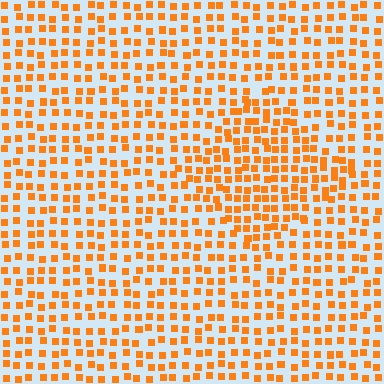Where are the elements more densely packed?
The elements are more densely packed inside the diamond boundary.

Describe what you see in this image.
The image contains small orange elements arranged at two different densities. A diamond-shaped region is visible where the elements are more densely packed than the surrounding area.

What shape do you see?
I see a diamond.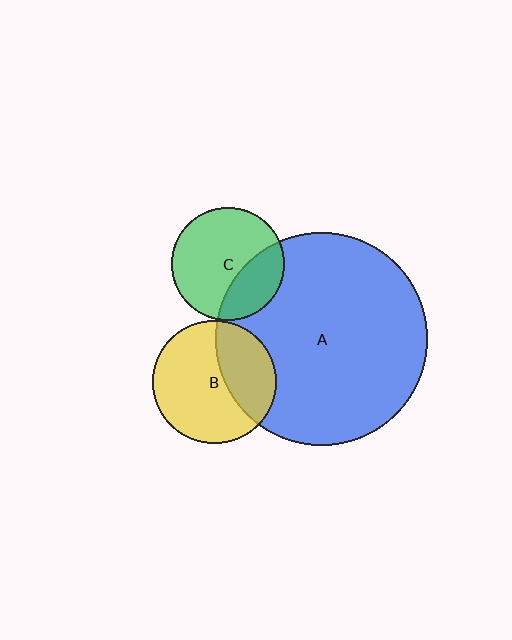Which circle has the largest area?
Circle A (blue).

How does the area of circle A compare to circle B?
Approximately 3.0 times.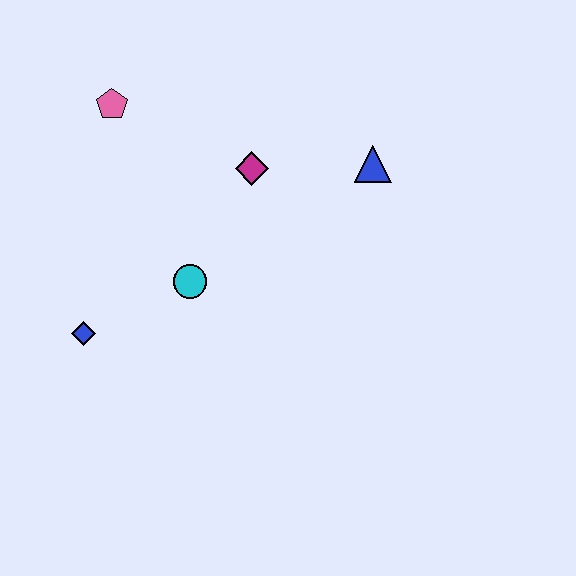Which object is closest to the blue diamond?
The cyan circle is closest to the blue diamond.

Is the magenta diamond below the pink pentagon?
Yes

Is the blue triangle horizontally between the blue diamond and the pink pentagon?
No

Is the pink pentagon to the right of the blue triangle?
No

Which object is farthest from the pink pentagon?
The blue triangle is farthest from the pink pentagon.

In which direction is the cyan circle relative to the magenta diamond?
The cyan circle is below the magenta diamond.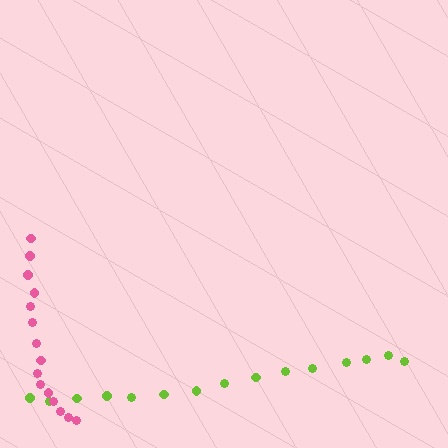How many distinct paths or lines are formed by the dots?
There are 2 distinct paths.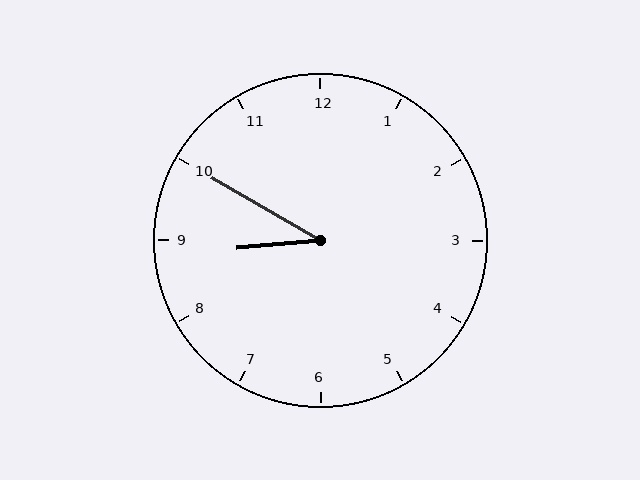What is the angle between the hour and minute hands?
Approximately 35 degrees.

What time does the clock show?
8:50.